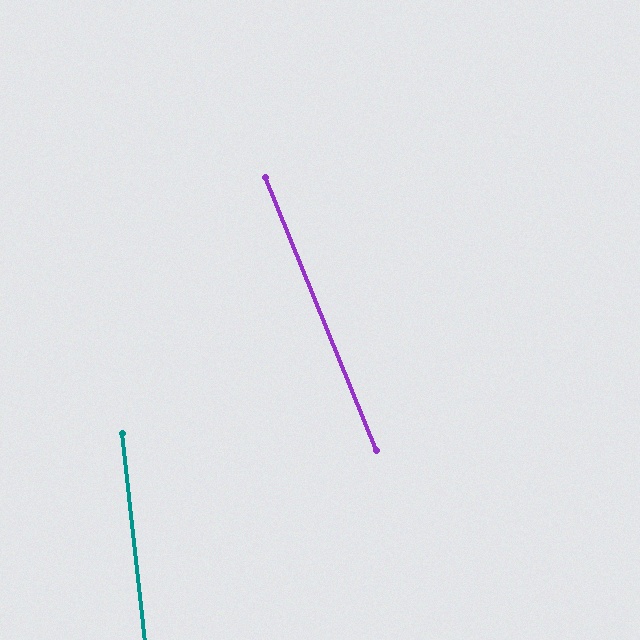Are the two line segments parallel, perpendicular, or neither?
Neither parallel nor perpendicular — they differ by about 16°.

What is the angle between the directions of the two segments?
Approximately 16 degrees.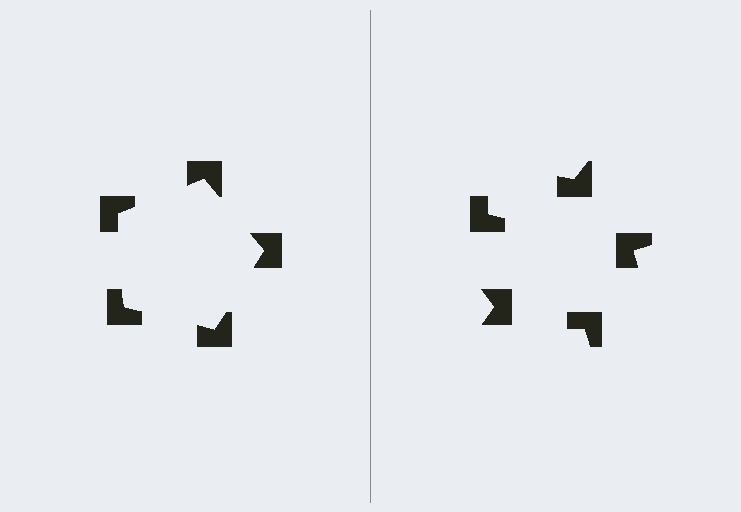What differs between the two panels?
The notched squares are positioned identically on both sides; only the wedge orientations differ. On the left they align to a pentagon; on the right they are misaligned.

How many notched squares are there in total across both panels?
10 — 5 on each side.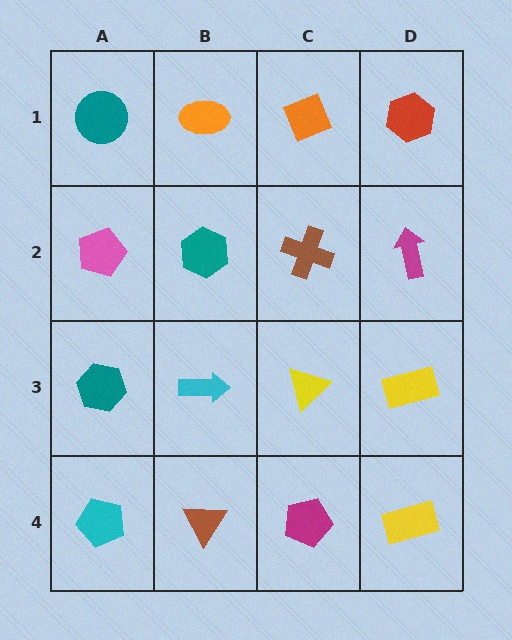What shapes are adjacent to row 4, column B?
A cyan arrow (row 3, column B), a cyan pentagon (row 4, column A), a magenta pentagon (row 4, column C).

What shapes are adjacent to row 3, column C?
A brown cross (row 2, column C), a magenta pentagon (row 4, column C), a cyan arrow (row 3, column B), a yellow rectangle (row 3, column D).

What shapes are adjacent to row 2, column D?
A red hexagon (row 1, column D), a yellow rectangle (row 3, column D), a brown cross (row 2, column C).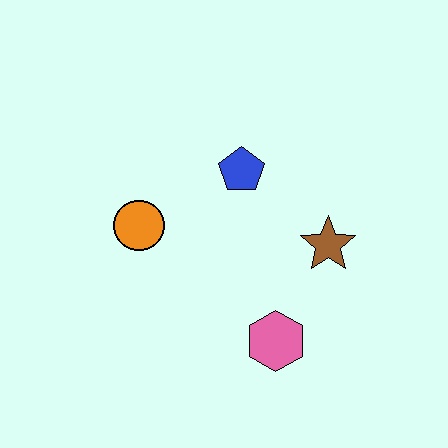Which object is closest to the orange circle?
The blue pentagon is closest to the orange circle.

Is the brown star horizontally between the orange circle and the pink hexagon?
No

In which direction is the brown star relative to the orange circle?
The brown star is to the right of the orange circle.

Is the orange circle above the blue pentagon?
No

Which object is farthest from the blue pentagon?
The pink hexagon is farthest from the blue pentagon.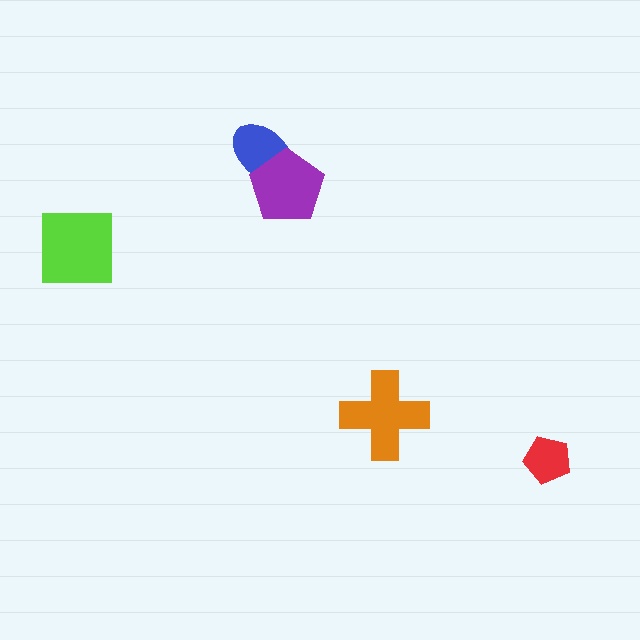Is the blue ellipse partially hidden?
Yes, it is partially covered by another shape.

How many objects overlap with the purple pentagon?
1 object overlaps with the purple pentagon.